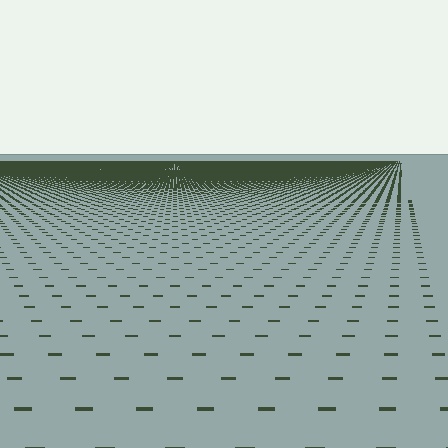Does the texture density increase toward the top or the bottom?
Density increases toward the top.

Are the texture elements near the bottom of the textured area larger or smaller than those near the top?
Larger. Near the bottom, elements are closer to the viewer and appear at a bigger on-screen size.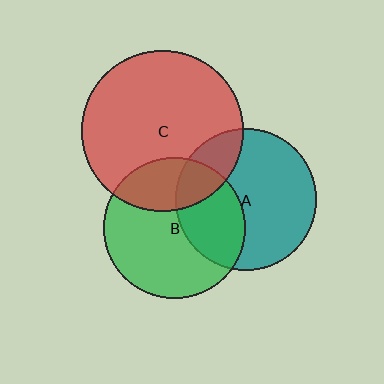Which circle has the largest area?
Circle C (red).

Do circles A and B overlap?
Yes.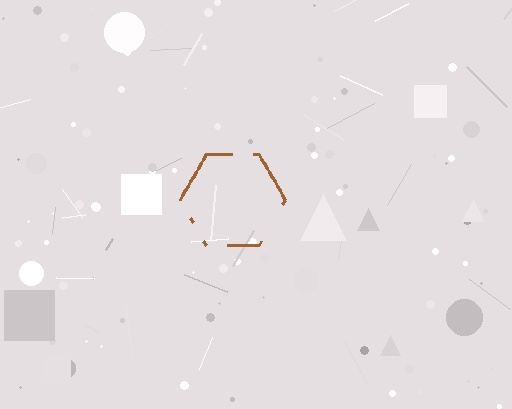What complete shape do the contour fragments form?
The contour fragments form a hexagon.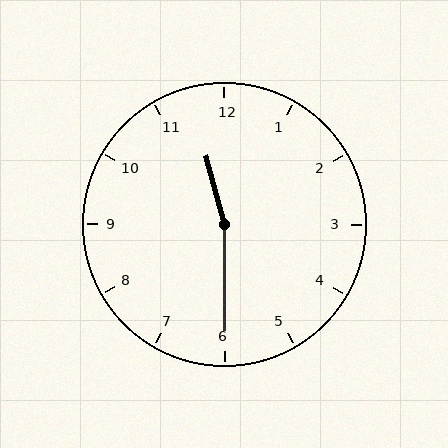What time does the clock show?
11:30.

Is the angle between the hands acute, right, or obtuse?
It is obtuse.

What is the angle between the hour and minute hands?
Approximately 165 degrees.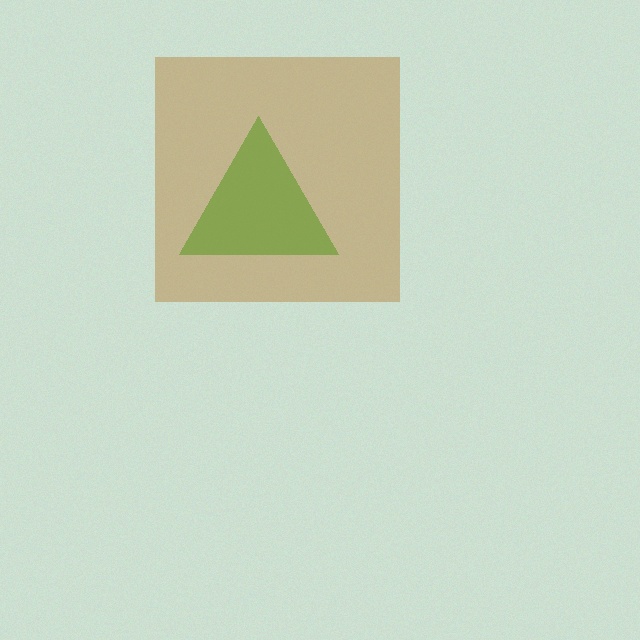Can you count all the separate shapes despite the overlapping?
Yes, there are 2 separate shapes.